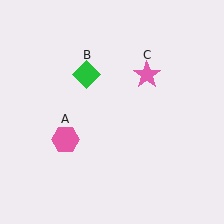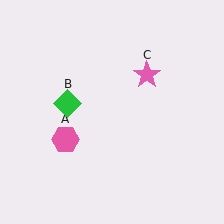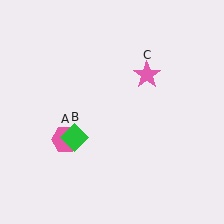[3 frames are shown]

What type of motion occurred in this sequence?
The green diamond (object B) rotated counterclockwise around the center of the scene.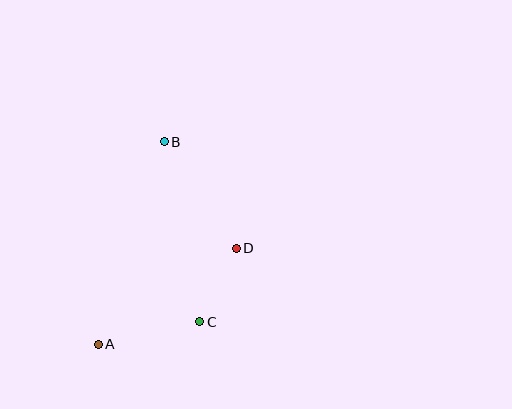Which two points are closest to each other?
Points C and D are closest to each other.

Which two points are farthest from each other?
Points A and B are farthest from each other.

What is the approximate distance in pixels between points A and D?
The distance between A and D is approximately 168 pixels.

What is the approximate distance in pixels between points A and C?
The distance between A and C is approximately 104 pixels.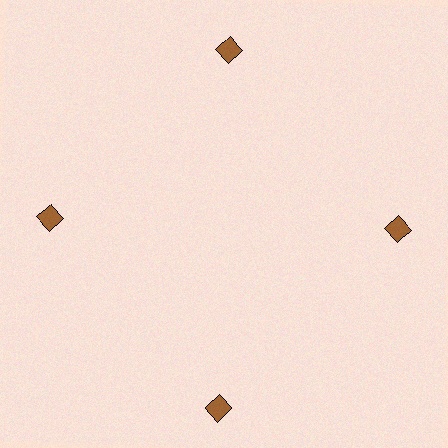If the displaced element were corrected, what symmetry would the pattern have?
It would have 4-fold rotational symmetry — the pattern would map onto itself every 90 degrees.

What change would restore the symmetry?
The symmetry would be restored by moving it inward, back onto the ring so that all 4 squares sit at equal angles and equal distance from the center.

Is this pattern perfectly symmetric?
No. The 4 brown squares are arranged in a ring, but one element near the 6 o'clock position is pushed outward from the center, breaking the 4-fold rotational symmetry.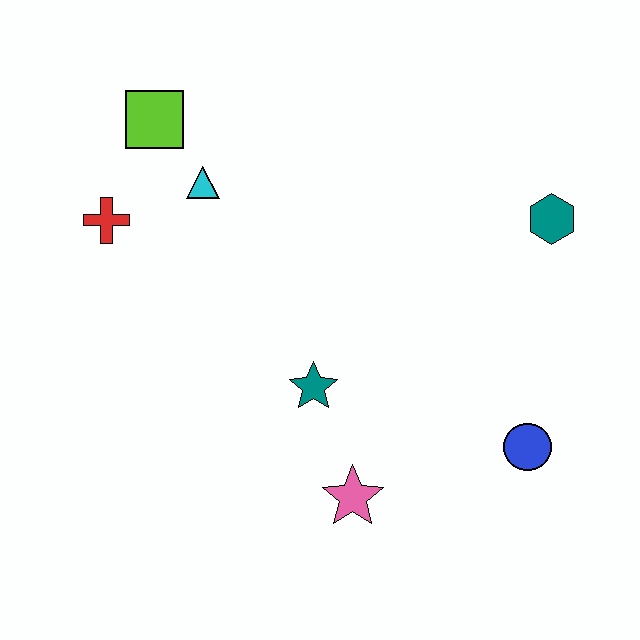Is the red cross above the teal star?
Yes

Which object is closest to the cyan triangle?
The lime square is closest to the cyan triangle.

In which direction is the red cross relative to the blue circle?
The red cross is to the left of the blue circle.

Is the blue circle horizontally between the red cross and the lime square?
No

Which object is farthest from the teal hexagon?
The red cross is farthest from the teal hexagon.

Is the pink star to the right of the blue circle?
No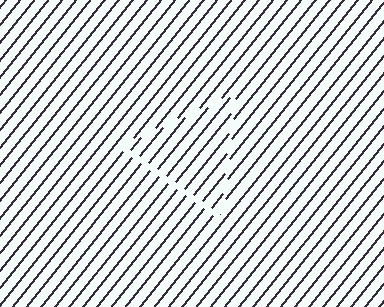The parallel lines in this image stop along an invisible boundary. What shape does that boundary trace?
An illusory triangle. The interior of the shape contains the same grating, shifted by half a period — the contour is defined by the phase discontinuity where line-ends from the inner and outer gratings abut.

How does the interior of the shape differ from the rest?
The interior of the shape contains the same grating, shifted by half a period — the contour is defined by the phase discontinuity where line-ends from the inner and outer gratings abut.